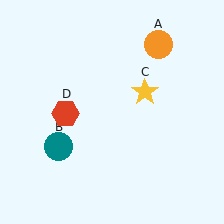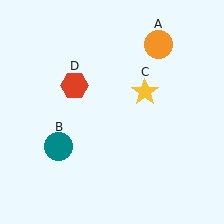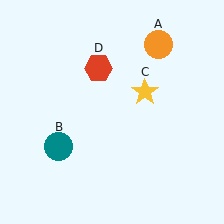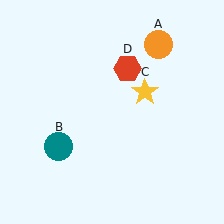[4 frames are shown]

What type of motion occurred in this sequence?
The red hexagon (object D) rotated clockwise around the center of the scene.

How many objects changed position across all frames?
1 object changed position: red hexagon (object D).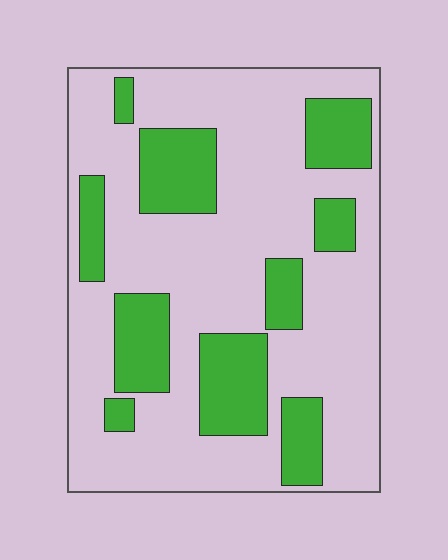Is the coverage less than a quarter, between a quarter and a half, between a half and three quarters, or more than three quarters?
Between a quarter and a half.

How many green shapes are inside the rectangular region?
10.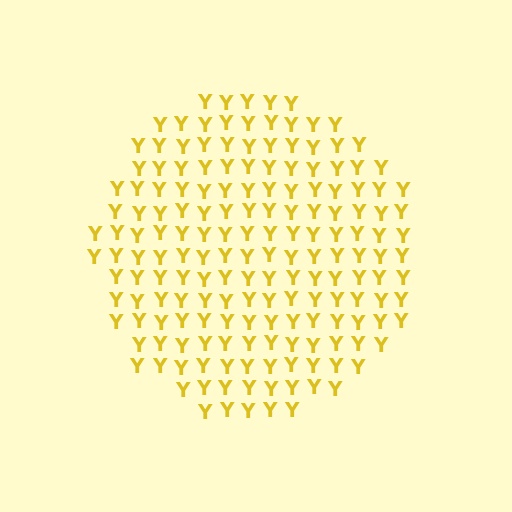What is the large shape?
The large shape is a circle.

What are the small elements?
The small elements are letter Y's.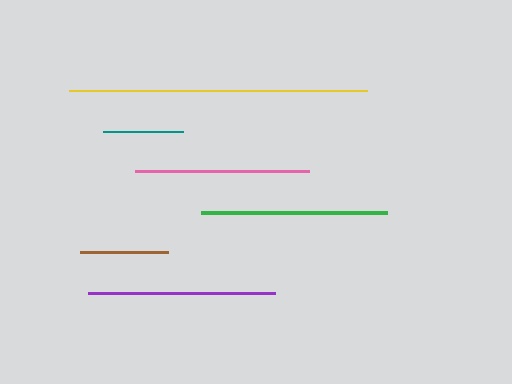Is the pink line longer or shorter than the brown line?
The pink line is longer than the brown line.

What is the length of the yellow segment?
The yellow segment is approximately 298 pixels long.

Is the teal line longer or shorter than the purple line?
The purple line is longer than the teal line.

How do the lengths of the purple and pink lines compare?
The purple and pink lines are approximately the same length.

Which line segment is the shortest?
The teal line is the shortest at approximately 79 pixels.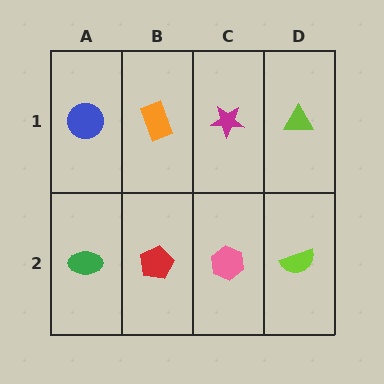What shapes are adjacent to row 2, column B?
An orange rectangle (row 1, column B), a green ellipse (row 2, column A), a pink hexagon (row 2, column C).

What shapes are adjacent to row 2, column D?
A lime triangle (row 1, column D), a pink hexagon (row 2, column C).